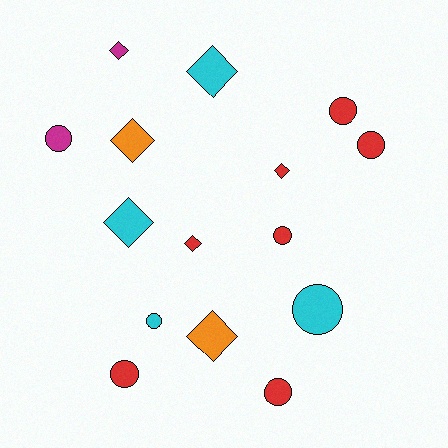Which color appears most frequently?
Red, with 7 objects.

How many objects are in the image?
There are 15 objects.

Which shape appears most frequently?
Circle, with 8 objects.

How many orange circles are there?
There are no orange circles.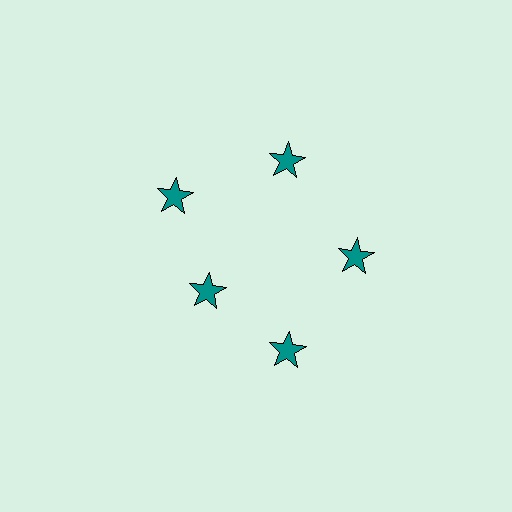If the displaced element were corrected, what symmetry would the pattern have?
It would have 5-fold rotational symmetry — the pattern would map onto itself every 72 degrees.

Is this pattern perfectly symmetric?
No. The 5 teal stars are arranged in a ring, but one element near the 8 o'clock position is pulled inward toward the center, breaking the 5-fold rotational symmetry.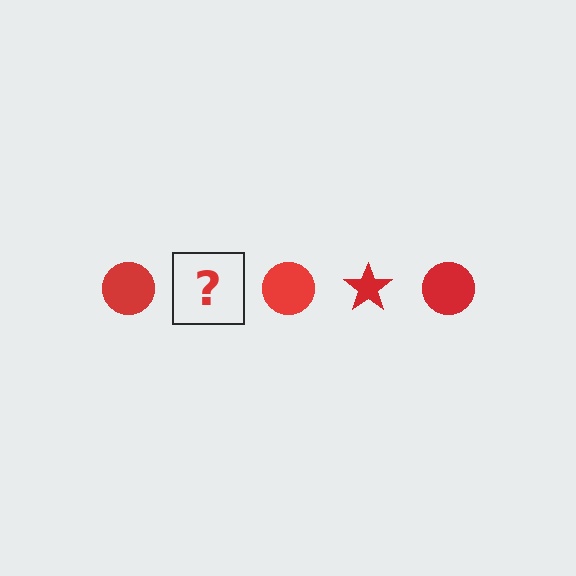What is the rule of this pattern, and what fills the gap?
The rule is that the pattern cycles through circle, star shapes in red. The gap should be filled with a red star.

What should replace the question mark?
The question mark should be replaced with a red star.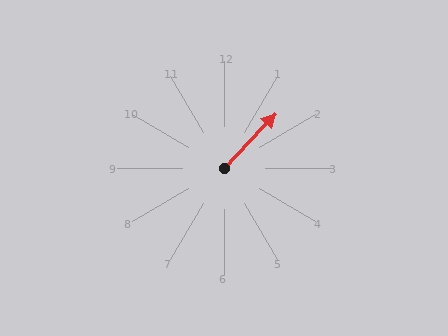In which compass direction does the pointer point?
Northeast.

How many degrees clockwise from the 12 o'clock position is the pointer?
Approximately 44 degrees.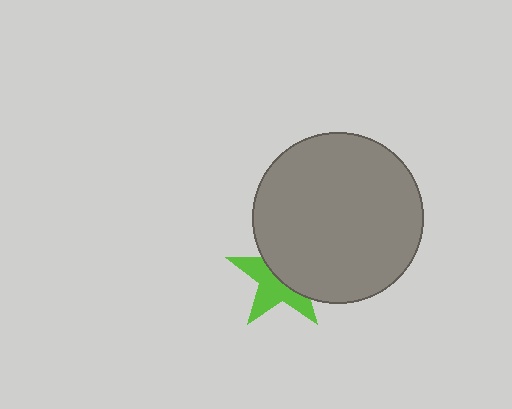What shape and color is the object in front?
The object in front is a gray circle.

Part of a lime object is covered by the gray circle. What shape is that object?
It is a star.